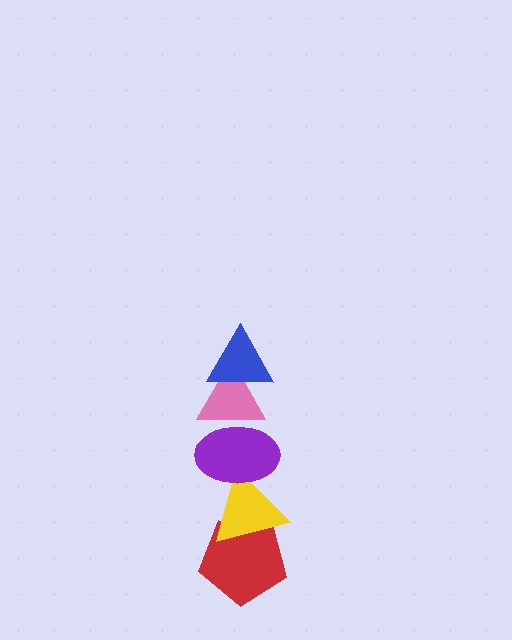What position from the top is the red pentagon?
The red pentagon is 5th from the top.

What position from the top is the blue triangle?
The blue triangle is 1st from the top.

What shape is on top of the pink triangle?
The blue triangle is on top of the pink triangle.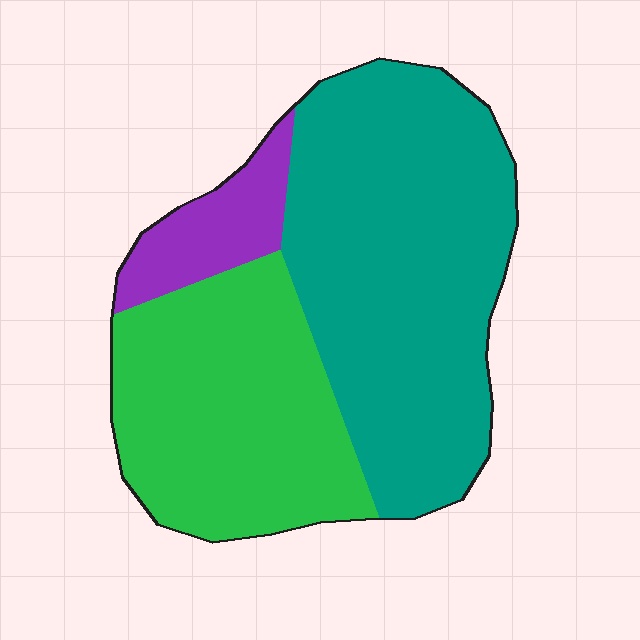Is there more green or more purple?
Green.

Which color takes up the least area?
Purple, at roughly 10%.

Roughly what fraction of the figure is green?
Green takes up between a quarter and a half of the figure.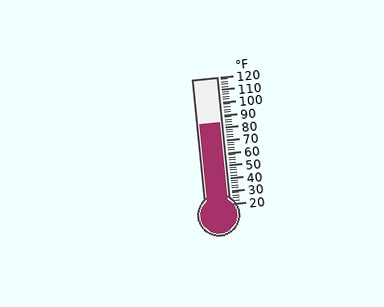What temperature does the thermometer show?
The thermometer shows approximately 84°F.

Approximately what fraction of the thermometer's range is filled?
The thermometer is filled to approximately 65% of its range.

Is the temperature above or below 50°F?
The temperature is above 50°F.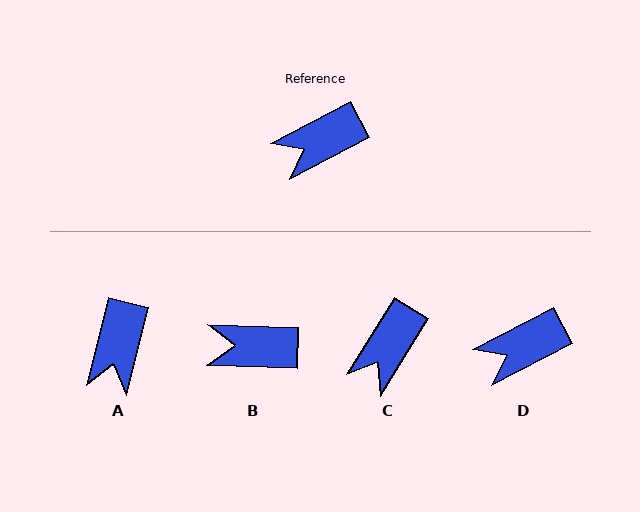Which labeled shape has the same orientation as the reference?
D.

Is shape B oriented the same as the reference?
No, it is off by about 30 degrees.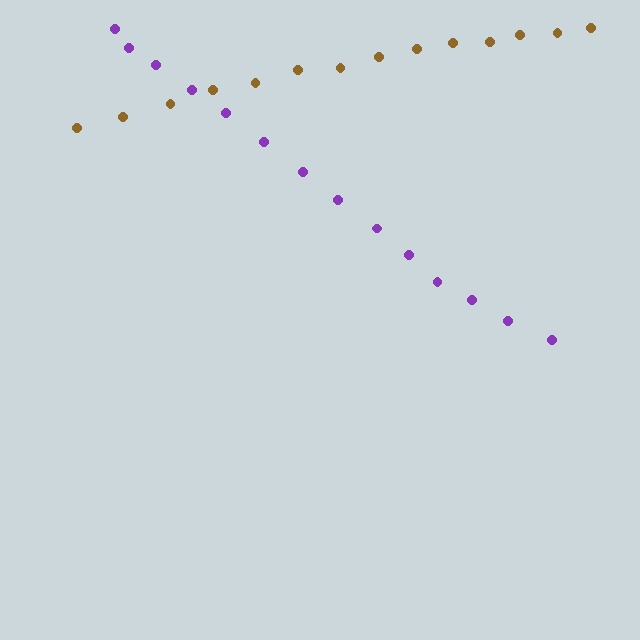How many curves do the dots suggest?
There are 2 distinct paths.